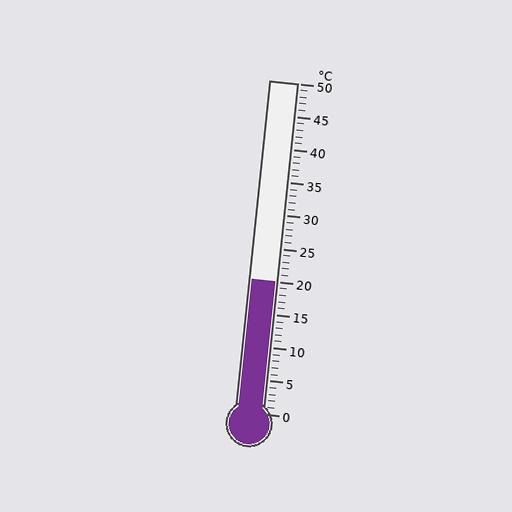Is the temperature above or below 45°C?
The temperature is below 45°C.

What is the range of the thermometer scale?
The thermometer scale ranges from 0°C to 50°C.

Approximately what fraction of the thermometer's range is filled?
The thermometer is filled to approximately 40% of its range.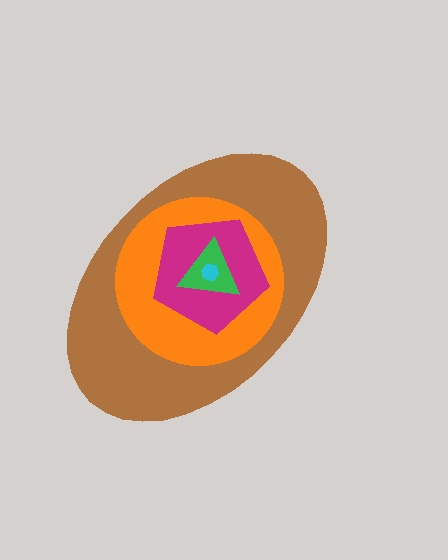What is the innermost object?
The cyan hexagon.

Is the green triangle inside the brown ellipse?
Yes.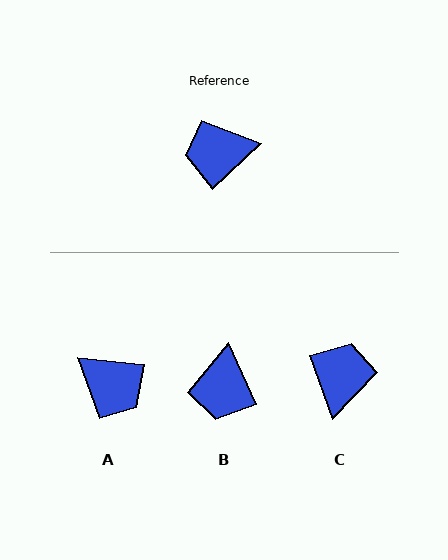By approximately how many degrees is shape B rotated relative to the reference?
Approximately 71 degrees counter-clockwise.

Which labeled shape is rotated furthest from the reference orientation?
A, about 131 degrees away.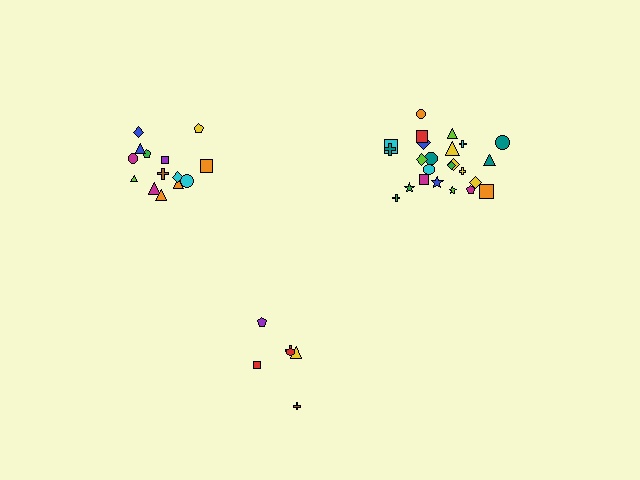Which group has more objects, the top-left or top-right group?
The top-right group.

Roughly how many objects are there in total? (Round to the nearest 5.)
Roughly 45 objects in total.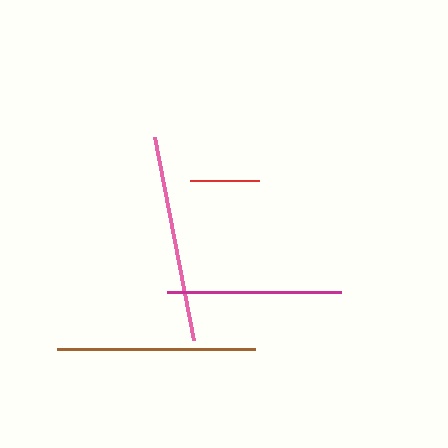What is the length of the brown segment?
The brown segment is approximately 197 pixels long.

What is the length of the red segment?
The red segment is approximately 69 pixels long.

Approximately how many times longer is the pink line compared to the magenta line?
The pink line is approximately 1.2 times the length of the magenta line.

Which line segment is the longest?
The pink line is the longest at approximately 208 pixels.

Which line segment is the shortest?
The red line is the shortest at approximately 69 pixels.